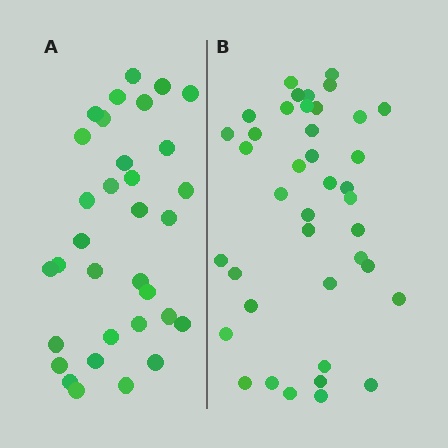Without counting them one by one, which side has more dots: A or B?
Region B (the right region) has more dots.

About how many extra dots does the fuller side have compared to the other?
Region B has roughly 8 or so more dots than region A.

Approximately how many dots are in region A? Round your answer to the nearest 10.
About 30 dots. (The exact count is 33, which rounds to 30.)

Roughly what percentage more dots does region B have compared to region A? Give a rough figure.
About 20% more.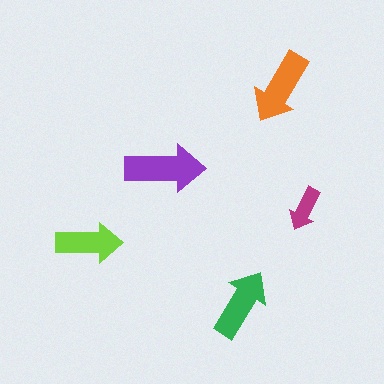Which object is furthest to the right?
The magenta arrow is rightmost.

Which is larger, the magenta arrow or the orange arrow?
The orange one.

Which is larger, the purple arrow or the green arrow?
The purple one.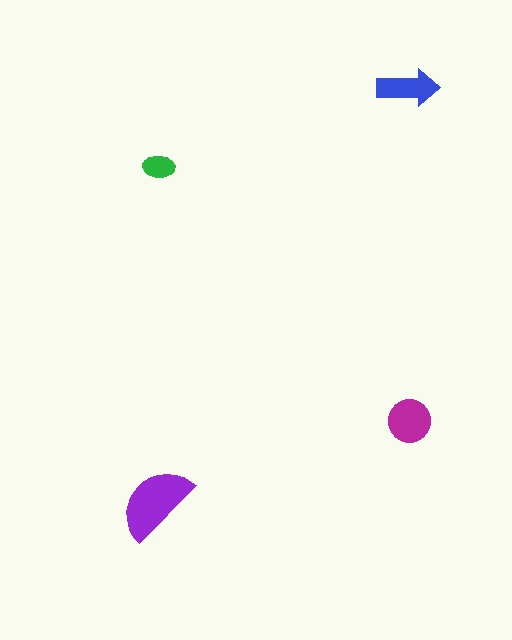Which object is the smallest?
The green ellipse.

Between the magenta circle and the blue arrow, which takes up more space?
The magenta circle.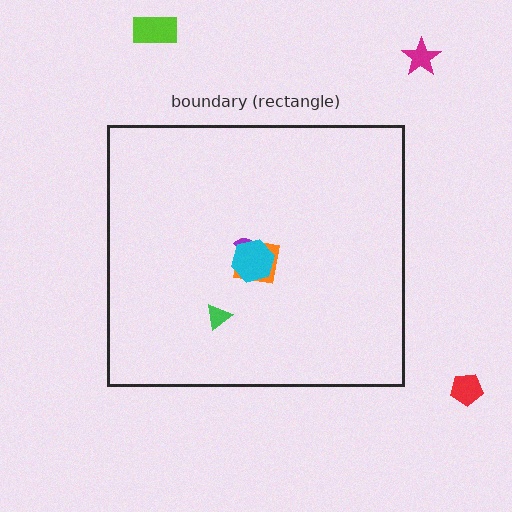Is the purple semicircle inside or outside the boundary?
Inside.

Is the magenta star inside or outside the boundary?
Outside.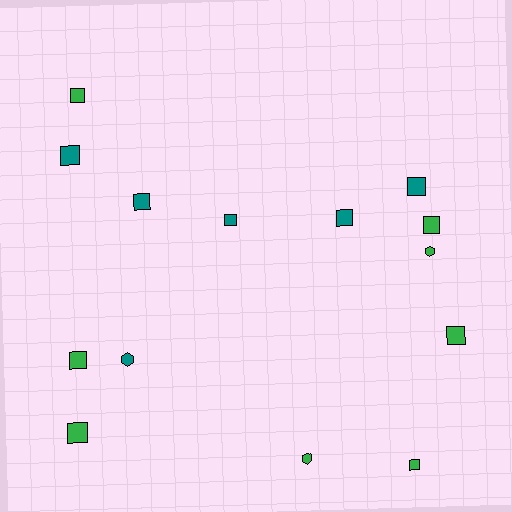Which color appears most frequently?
Green, with 8 objects.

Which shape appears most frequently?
Square, with 11 objects.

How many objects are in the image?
There are 14 objects.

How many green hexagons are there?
There are 2 green hexagons.